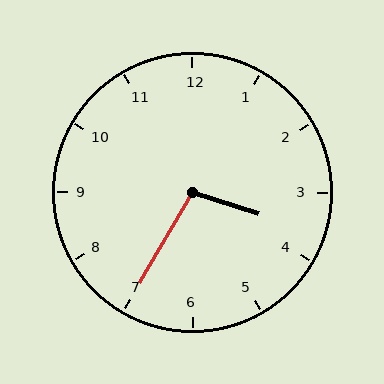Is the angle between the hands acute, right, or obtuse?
It is obtuse.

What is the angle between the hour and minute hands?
Approximately 102 degrees.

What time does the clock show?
3:35.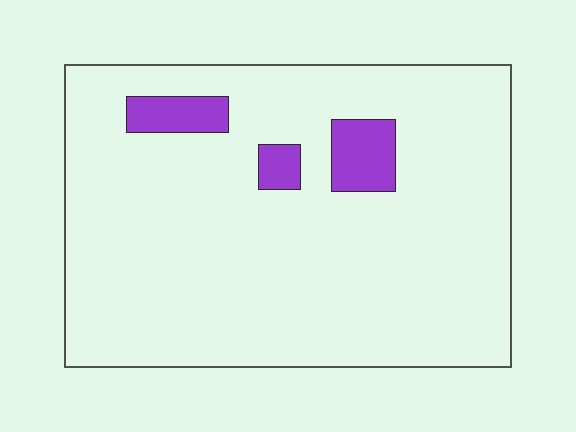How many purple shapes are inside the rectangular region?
3.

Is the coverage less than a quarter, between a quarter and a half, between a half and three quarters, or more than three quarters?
Less than a quarter.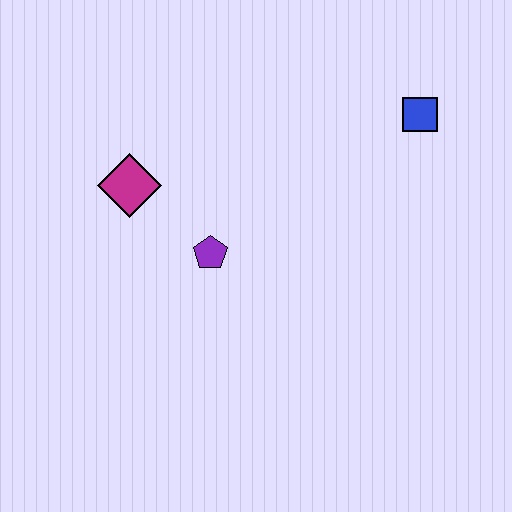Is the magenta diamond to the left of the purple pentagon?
Yes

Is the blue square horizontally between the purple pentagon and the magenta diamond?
No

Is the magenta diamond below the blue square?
Yes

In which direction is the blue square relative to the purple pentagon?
The blue square is to the right of the purple pentagon.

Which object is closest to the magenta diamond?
The purple pentagon is closest to the magenta diamond.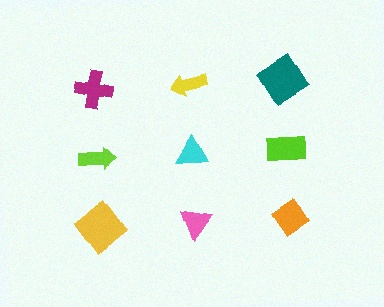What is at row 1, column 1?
A magenta cross.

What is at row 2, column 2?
A cyan triangle.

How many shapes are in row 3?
3 shapes.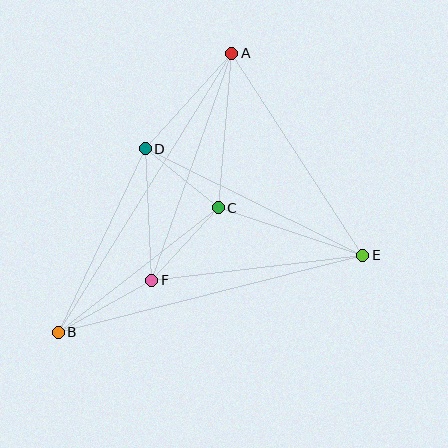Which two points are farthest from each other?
Points A and B are farthest from each other.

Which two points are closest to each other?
Points C and D are closest to each other.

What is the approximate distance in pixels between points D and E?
The distance between D and E is approximately 242 pixels.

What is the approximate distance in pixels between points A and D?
The distance between A and D is approximately 129 pixels.